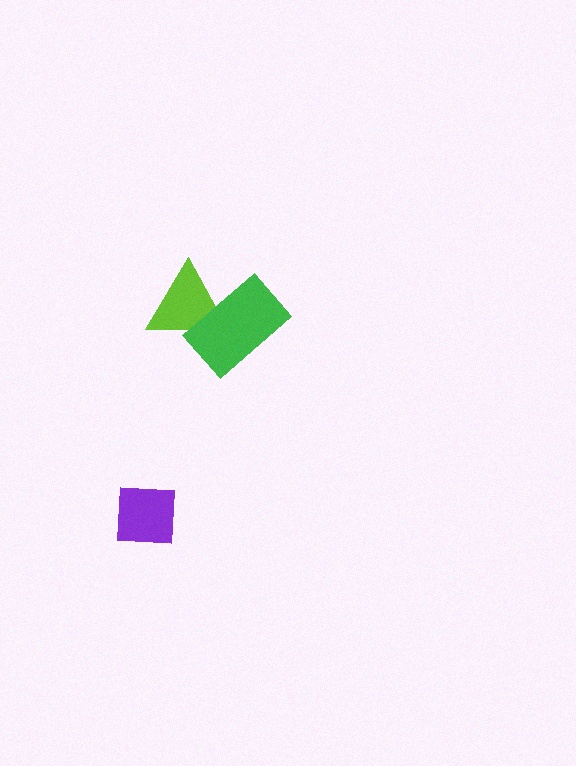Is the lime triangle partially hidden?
Yes, it is partially covered by another shape.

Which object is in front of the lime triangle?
The green rectangle is in front of the lime triangle.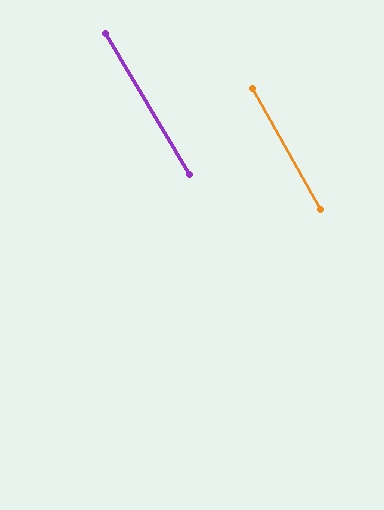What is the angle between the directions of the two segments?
Approximately 1 degree.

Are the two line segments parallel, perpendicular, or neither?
Parallel — their directions differ by only 1.3°.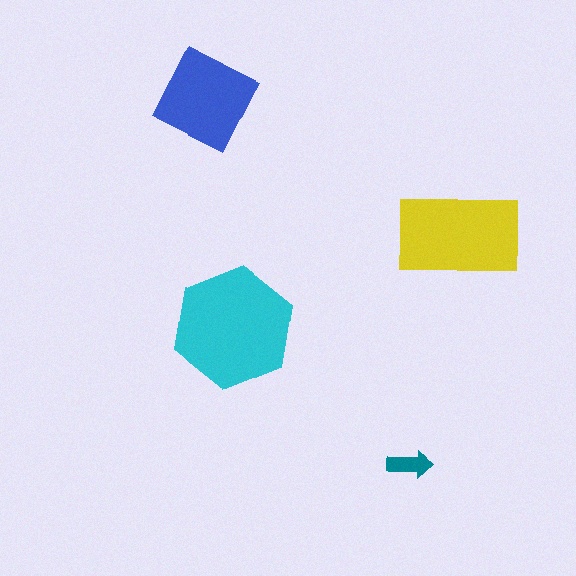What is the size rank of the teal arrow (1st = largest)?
4th.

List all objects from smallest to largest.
The teal arrow, the blue diamond, the yellow rectangle, the cyan hexagon.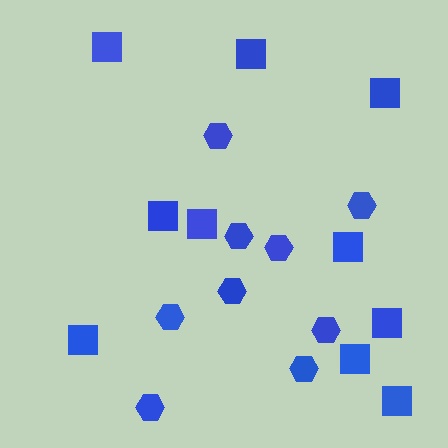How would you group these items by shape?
There are 2 groups: one group of squares (10) and one group of hexagons (9).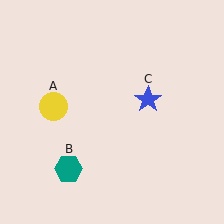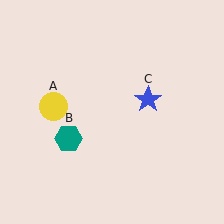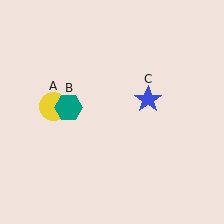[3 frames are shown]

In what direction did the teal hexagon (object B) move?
The teal hexagon (object B) moved up.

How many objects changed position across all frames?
1 object changed position: teal hexagon (object B).